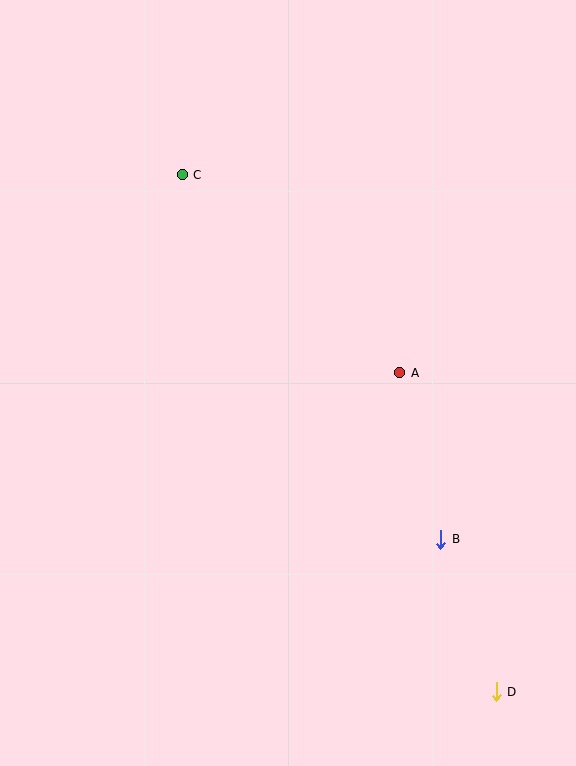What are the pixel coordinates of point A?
Point A is at (400, 373).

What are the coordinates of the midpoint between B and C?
The midpoint between B and C is at (312, 357).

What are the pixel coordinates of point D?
Point D is at (496, 692).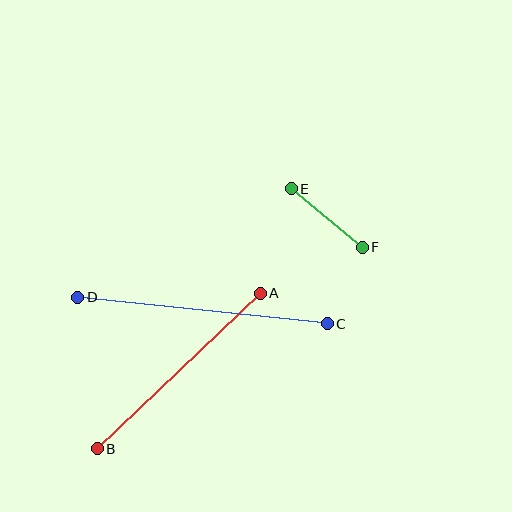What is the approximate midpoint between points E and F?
The midpoint is at approximately (327, 218) pixels.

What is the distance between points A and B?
The distance is approximately 225 pixels.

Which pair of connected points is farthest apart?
Points C and D are farthest apart.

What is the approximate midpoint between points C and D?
The midpoint is at approximately (202, 310) pixels.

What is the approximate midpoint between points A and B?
The midpoint is at approximately (179, 371) pixels.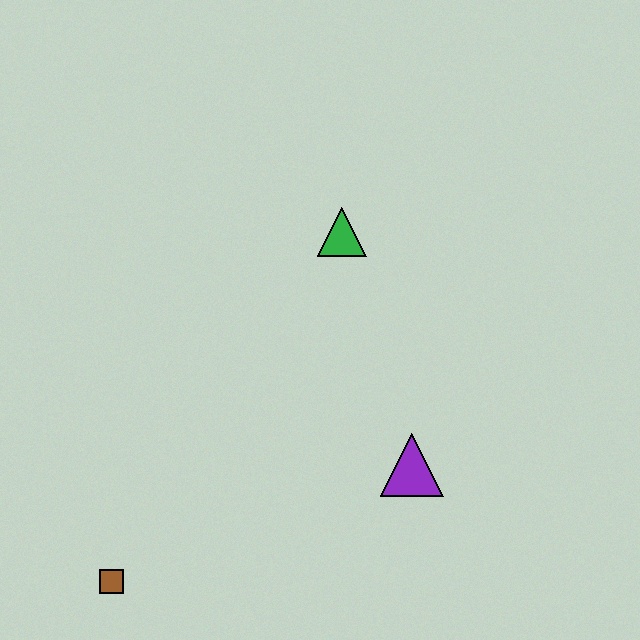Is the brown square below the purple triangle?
Yes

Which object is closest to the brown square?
The purple triangle is closest to the brown square.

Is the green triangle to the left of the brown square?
No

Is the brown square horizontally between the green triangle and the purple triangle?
No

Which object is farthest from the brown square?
The green triangle is farthest from the brown square.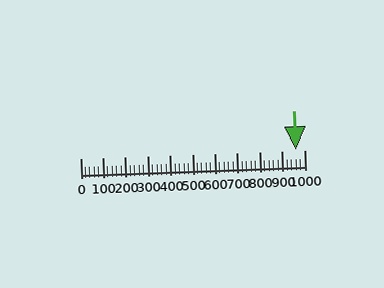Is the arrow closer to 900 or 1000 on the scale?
The arrow is closer to 1000.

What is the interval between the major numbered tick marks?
The major tick marks are spaced 100 units apart.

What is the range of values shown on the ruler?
The ruler shows values from 0 to 1000.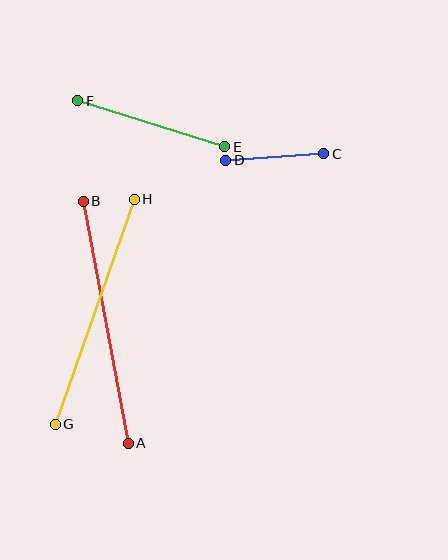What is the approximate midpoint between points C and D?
The midpoint is at approximately (275, 157) pixels.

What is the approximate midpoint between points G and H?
The midpoint is at approximately (95, 312) pixels.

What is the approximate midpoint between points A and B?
The midpoint is at approximately (106, 322) pixels.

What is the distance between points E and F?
The distance is approximately 154 pixels.